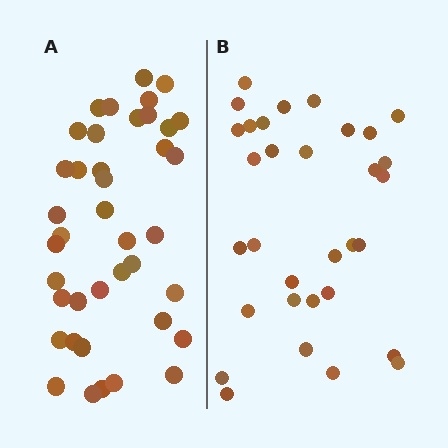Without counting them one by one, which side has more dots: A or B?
Region A (the left region) has more dots.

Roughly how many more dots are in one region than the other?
Region A has roughly 8 or so more dots than region B.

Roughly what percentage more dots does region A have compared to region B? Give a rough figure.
About 25% more.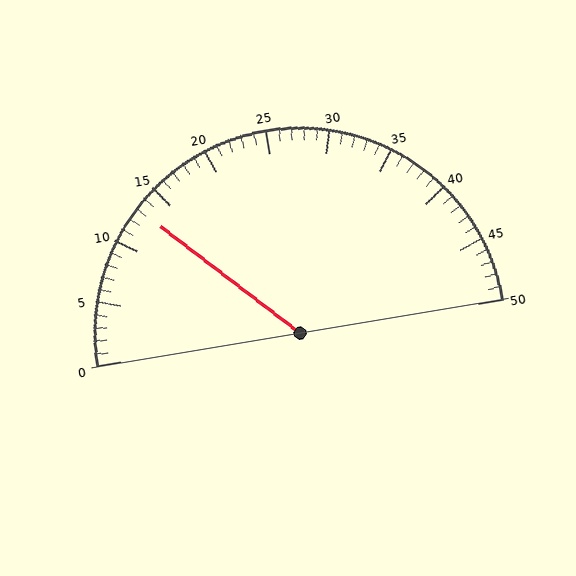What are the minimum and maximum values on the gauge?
The gauge ranges from 0 to 50.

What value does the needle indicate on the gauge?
The needle indicates approximately 13.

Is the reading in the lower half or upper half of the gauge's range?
The reading is in the lower half of the range (0 to 50).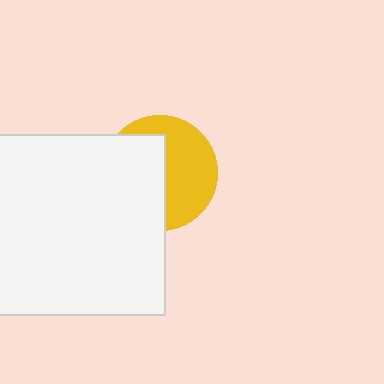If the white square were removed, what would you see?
You would see the complete yellow circle.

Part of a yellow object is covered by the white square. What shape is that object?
It is a circle.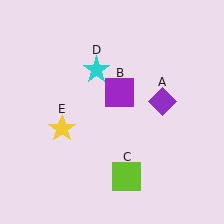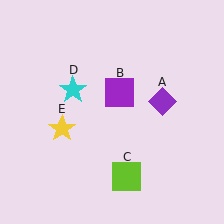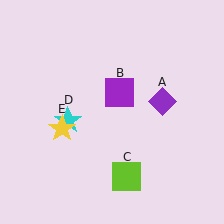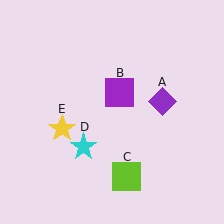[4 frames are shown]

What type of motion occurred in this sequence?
The cyan star (object D) rotated counterclockwise around the center of the scene.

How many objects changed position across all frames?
1 object changed position: cyan star (object D).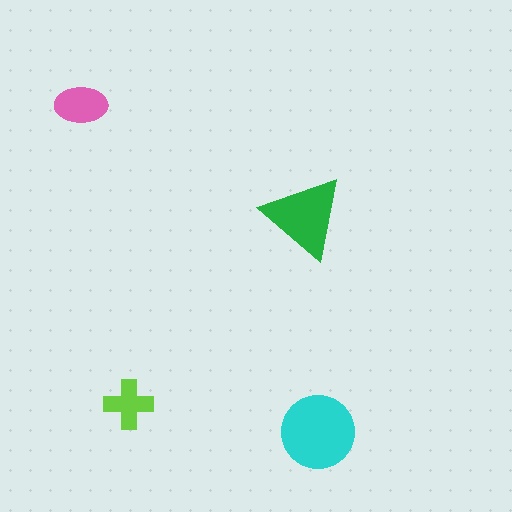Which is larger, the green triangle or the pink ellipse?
The green triangle.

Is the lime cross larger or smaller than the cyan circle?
Smaller.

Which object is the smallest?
The lime cross.